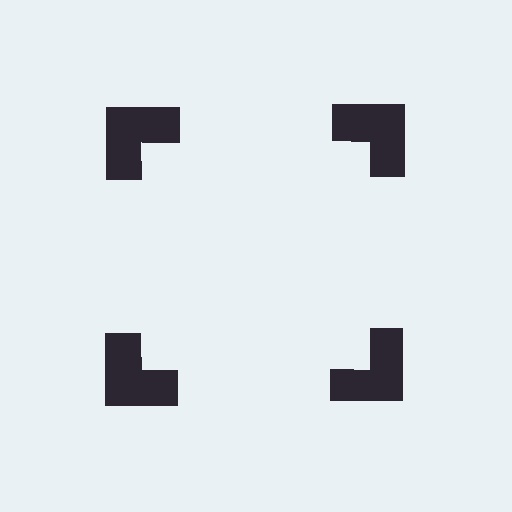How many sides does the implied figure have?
4 sides.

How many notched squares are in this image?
There are 4 — one at each vertex of the illusory square.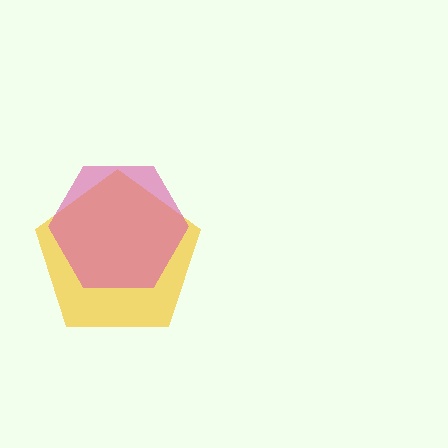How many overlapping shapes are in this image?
There are 2 overlapping shapes in the image.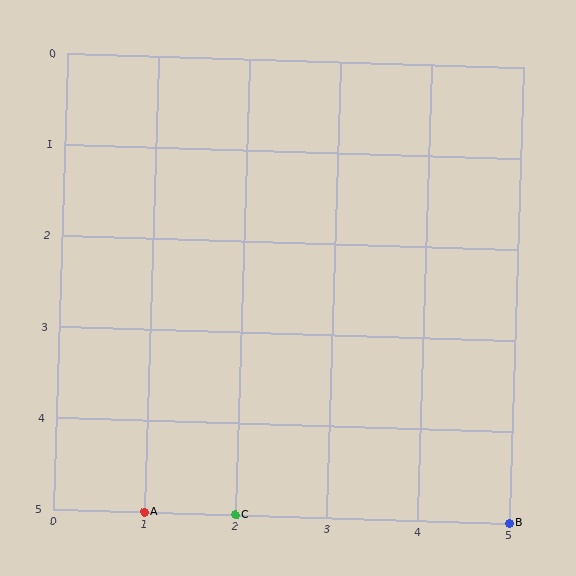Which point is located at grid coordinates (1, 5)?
Point A is at (1, 5).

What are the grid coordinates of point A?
Point A is at grid coordinates (1, 5).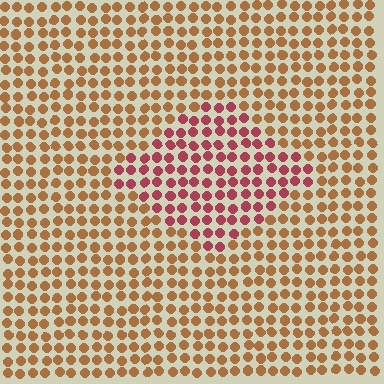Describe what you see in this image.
The image is filled with small brown elements in a uniform arrangement. A diamond-shaped region is visible where the elements are tinted to a slightly different hue, forming a subtle color boundary.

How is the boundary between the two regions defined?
The boundary is defined purely by a slight shift in hue (about 40 degrees). Spacing, size, and orientation are identical on both sides.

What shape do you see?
I see a diamond.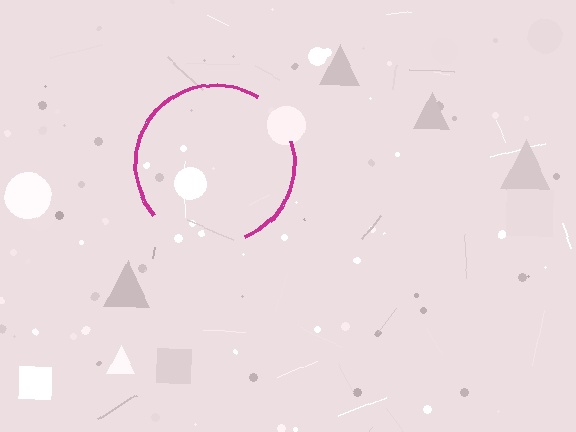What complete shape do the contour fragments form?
The contour fragments form a circle.